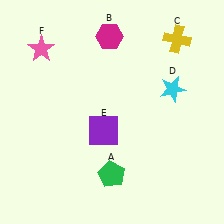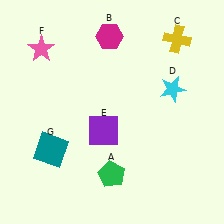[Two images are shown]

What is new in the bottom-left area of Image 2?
A teal square (G) was added in the bottom-left area of Image 2.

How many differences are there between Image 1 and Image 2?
There is 1 difference between the two images.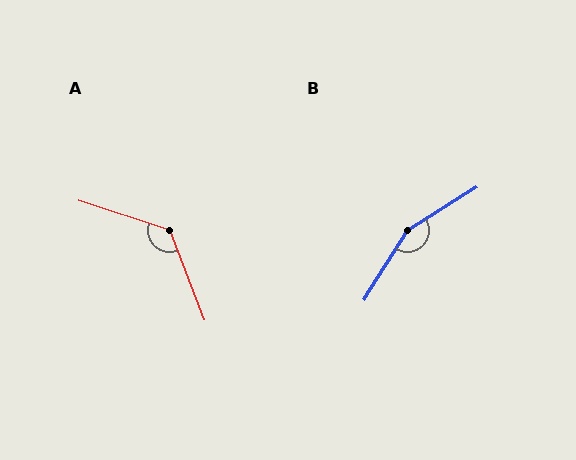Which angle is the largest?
B, at approximately 154 degrees.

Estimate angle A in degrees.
Approximately 129 degrees.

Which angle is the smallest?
A, at approximately 129 degrees.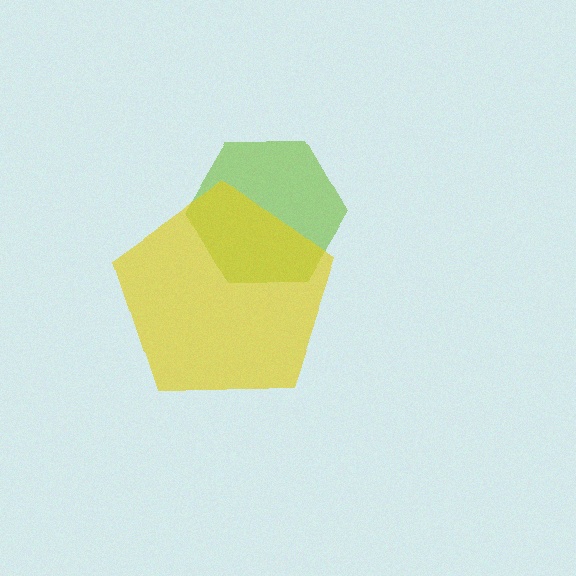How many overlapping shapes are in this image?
There are 2 overlapping shapes in the image.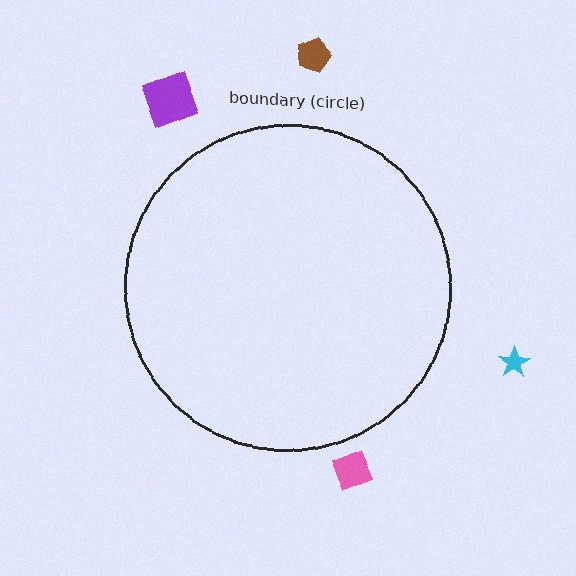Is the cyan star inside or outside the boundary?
Outside.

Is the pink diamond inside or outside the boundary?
Outside.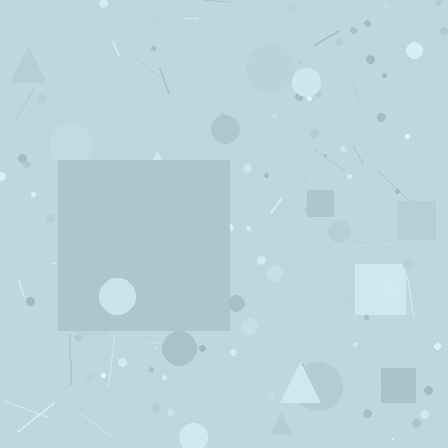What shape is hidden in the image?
A square is hidden in the image.